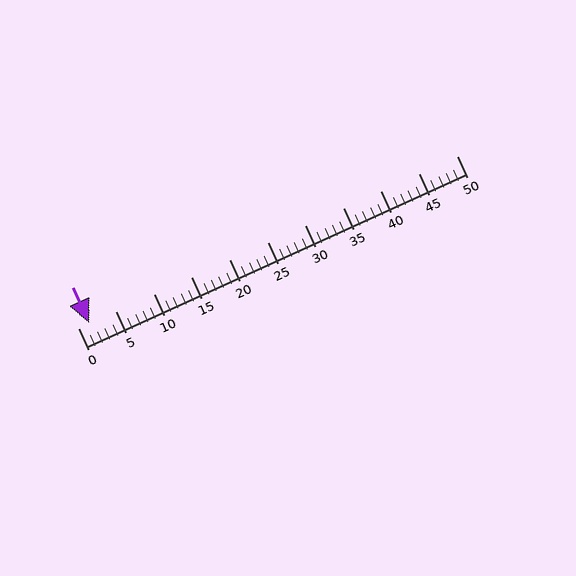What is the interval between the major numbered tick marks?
The major tick marks are spaced 5 units apart.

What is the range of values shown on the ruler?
The ruler shows values from 0 to 50.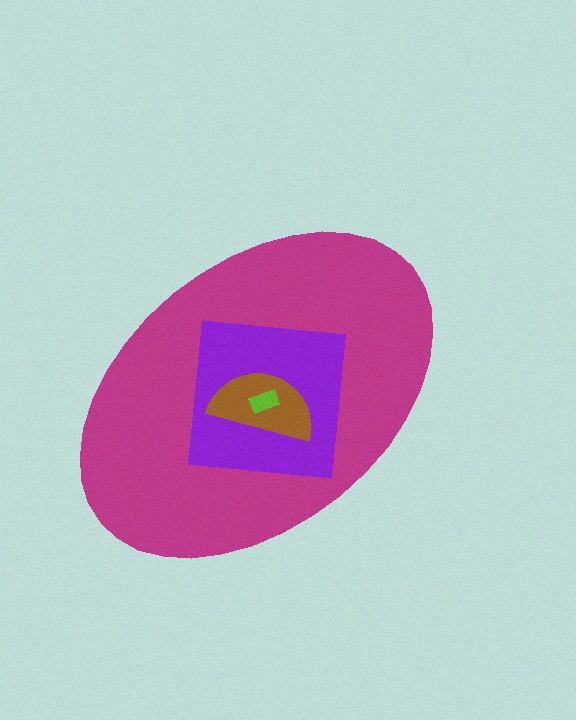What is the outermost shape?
The magenta ellipse.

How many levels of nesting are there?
4.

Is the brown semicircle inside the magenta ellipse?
Yes.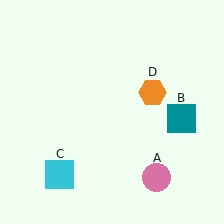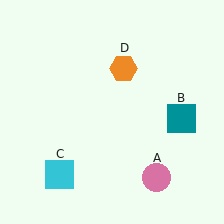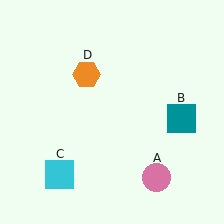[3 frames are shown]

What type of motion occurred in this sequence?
The orange hexagon (object D) rotated counterclockwise around the center of the scene.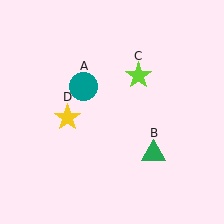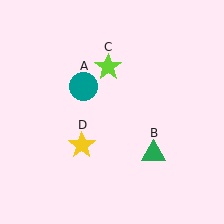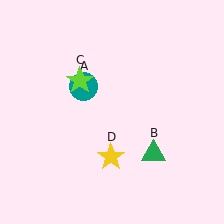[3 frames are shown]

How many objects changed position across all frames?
2 objects changed position: lime star (object C), yellow star (object D).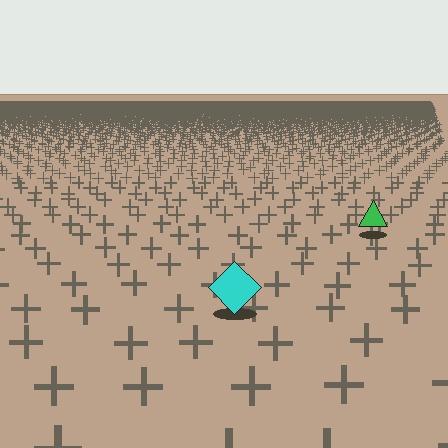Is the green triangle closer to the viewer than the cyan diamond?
No. The cyan diamond is closer — you can tell from the texture gradient: the ground texture is coarser near it.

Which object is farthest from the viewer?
The green triangle is farthest from the viewer. It appears smaller and the ground texture around it is denser.